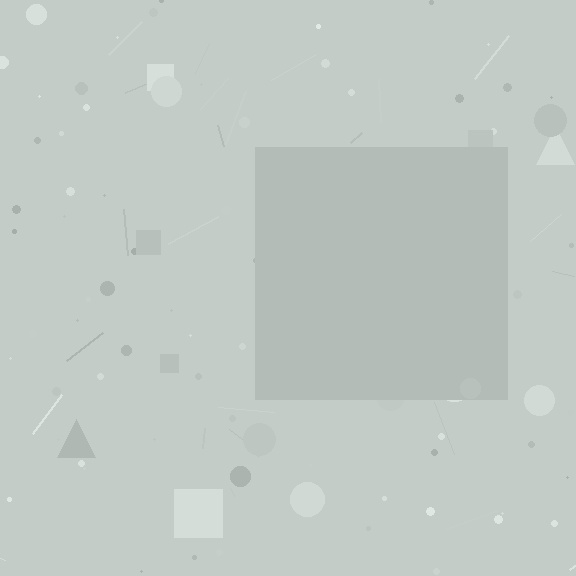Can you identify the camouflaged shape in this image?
The camouflaged shape is a square.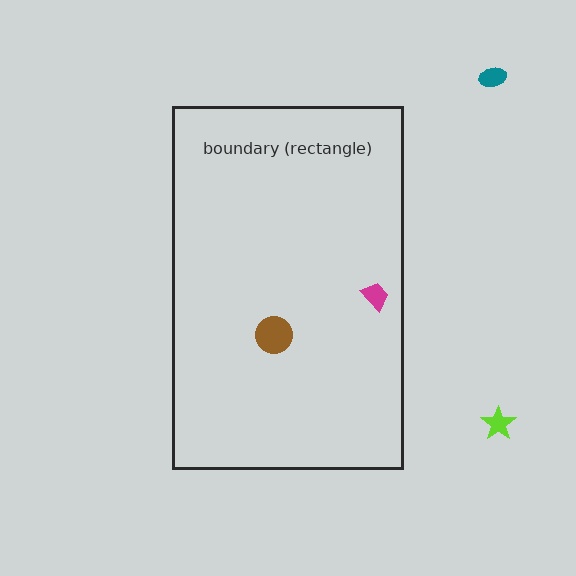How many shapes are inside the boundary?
2 inside, 2 outside.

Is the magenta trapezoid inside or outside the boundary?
Inside.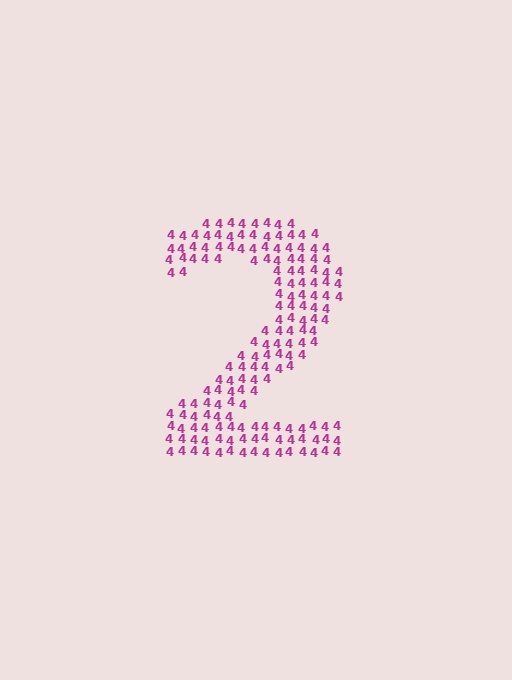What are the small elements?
The small elements are digit 4's.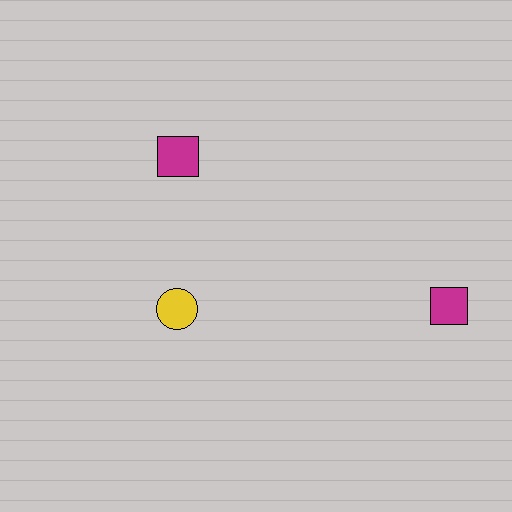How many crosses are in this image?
There are no crosses.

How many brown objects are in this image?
There are no brown objects.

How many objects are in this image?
There are 3 objects.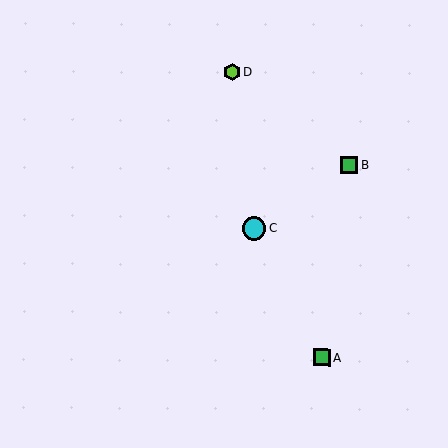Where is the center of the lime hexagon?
The center of the lime hexagon is at (232, 72).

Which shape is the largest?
The cyan circle (labeled C) is the largest.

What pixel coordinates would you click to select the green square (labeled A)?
Click at (322, 357) to select the green square A.